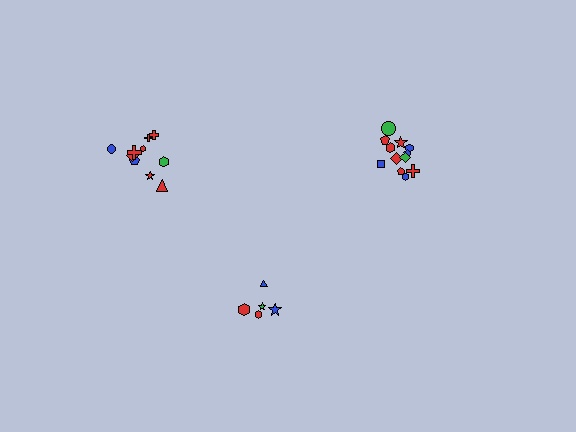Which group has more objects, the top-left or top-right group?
The top-right group.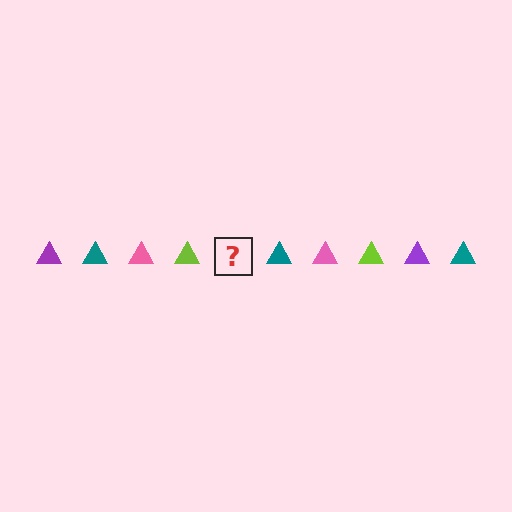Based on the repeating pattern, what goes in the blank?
The blank should be a purple triangle.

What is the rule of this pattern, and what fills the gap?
The rule is that the pattern cycles through purple, teal, pink, lime triangles. The gap should be filled with a purple triangle.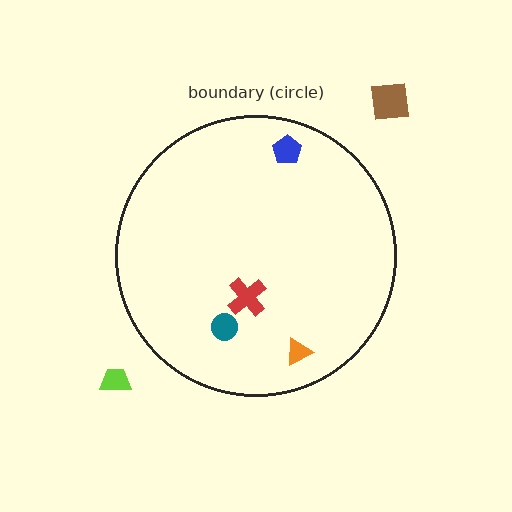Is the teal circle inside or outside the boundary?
Inside.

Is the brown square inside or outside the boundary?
Outside.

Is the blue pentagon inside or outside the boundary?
Inside.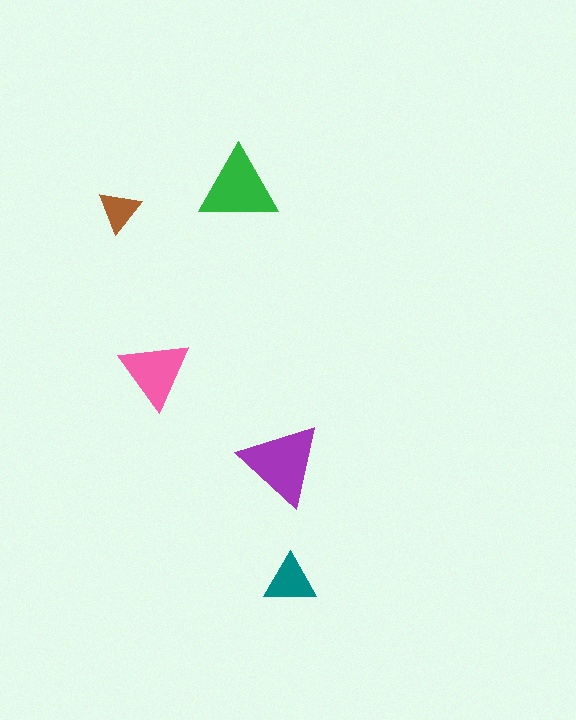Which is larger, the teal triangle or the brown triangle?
The teal one.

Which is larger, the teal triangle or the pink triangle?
The pink one.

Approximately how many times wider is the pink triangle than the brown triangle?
About 1.5 times wider.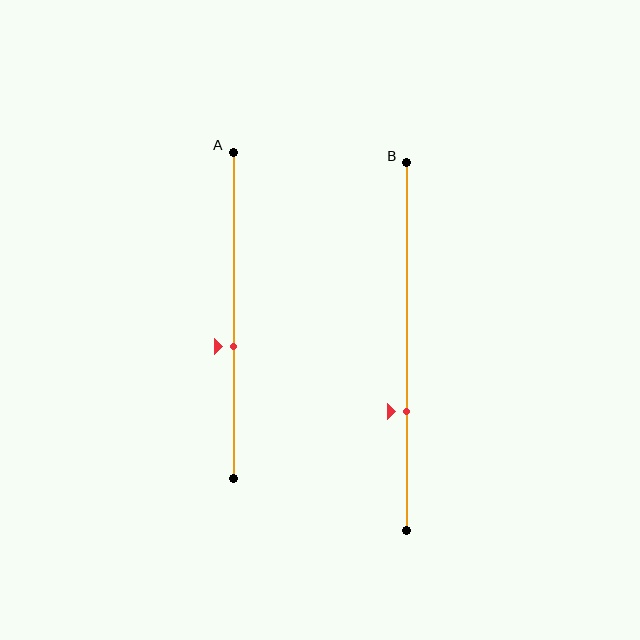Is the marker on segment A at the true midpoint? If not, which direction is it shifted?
No, the marker on segment A is shifted downward by about 9% of the segment length.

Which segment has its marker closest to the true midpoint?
Segment A has its marker closest to the true midpoint.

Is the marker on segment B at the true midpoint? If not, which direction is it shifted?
No, the marker on segment B is shifted downward by about 18% of the segment length.